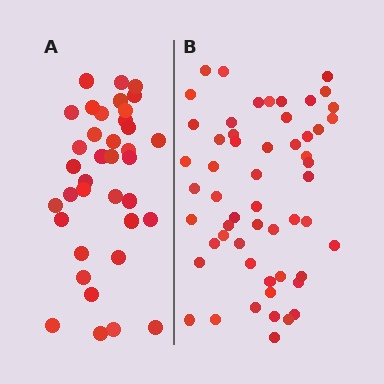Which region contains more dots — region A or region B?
Region B (the right region) has more dots.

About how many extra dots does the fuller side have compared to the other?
Region B has approximately 20 more dots than region A.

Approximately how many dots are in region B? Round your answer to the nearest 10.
About 60 dots. (The exact count is 55, which rounds to 60.)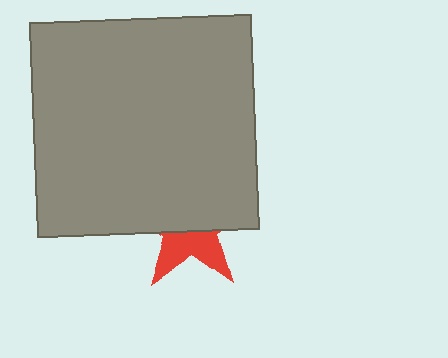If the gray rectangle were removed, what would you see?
You would see the complete red star.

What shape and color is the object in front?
The object in front is a gray rectangle.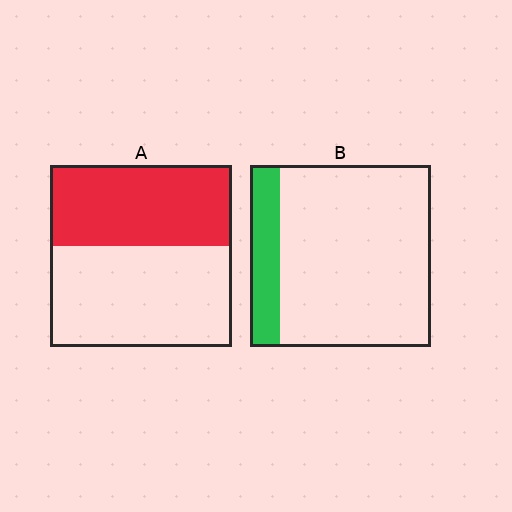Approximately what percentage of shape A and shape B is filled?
A is approximately 45% and B is approximately 15%.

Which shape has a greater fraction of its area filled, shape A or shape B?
Shape A.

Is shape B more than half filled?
No.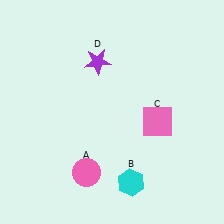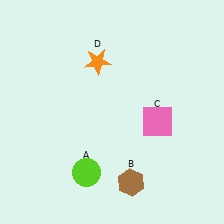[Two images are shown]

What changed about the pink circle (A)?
In Image 1, A is pink. In Image 2, it changed to lime.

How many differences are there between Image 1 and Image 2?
There are 3 differences between the two images.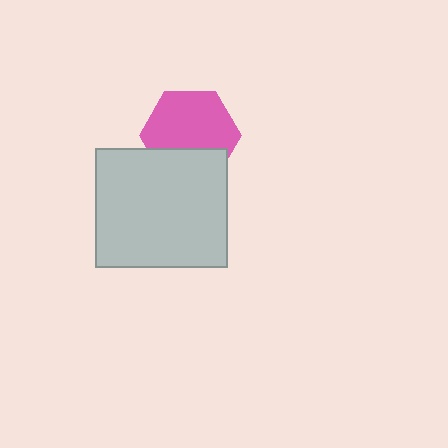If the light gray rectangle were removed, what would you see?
You would see the complete pink hexagon.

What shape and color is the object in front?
The object in front is a light gray rectangle.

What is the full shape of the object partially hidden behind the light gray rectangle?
The partially hidden object is a pink hexagon.